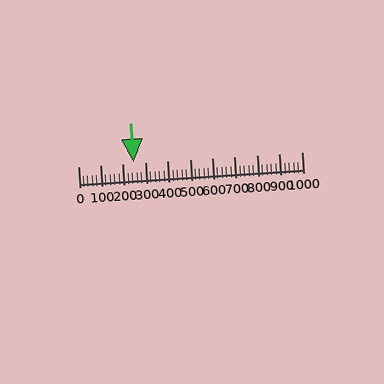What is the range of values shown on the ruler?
The ruler shows values from 0 to 1000.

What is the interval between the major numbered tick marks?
The major tick marks are spaced 100 units apart.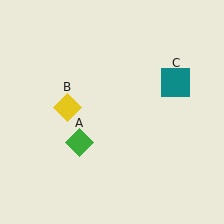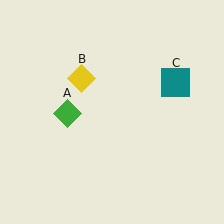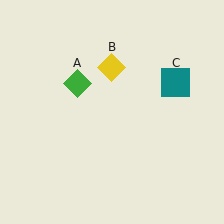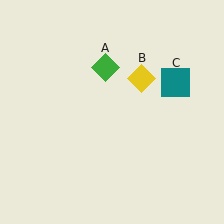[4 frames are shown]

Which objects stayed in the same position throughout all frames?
Teal square (object C) remained stationary.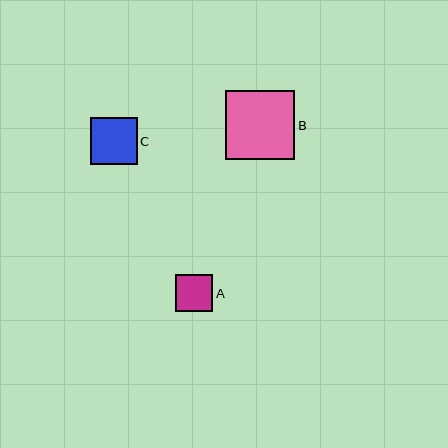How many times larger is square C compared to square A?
Square C is approximately 1.3 times the size of square A.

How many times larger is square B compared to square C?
Square B is approximately 1.5 times the size of square C.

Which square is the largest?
Square B is the largest with a size of approximately 70 pixels.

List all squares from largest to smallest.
From largest to smallest: B, C, A.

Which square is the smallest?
Square A is the smallest with a size of approximately 37 pixels.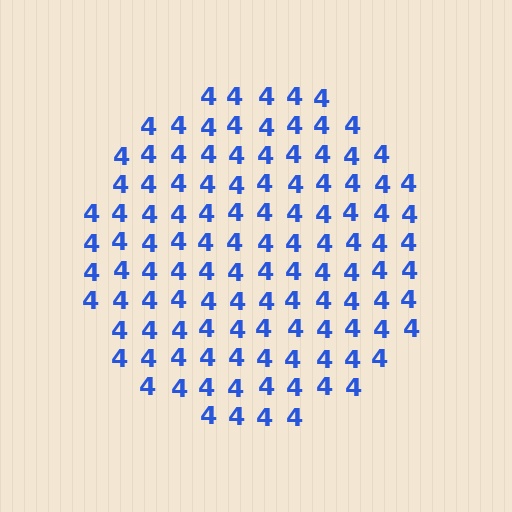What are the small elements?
The small elements are digit 4's.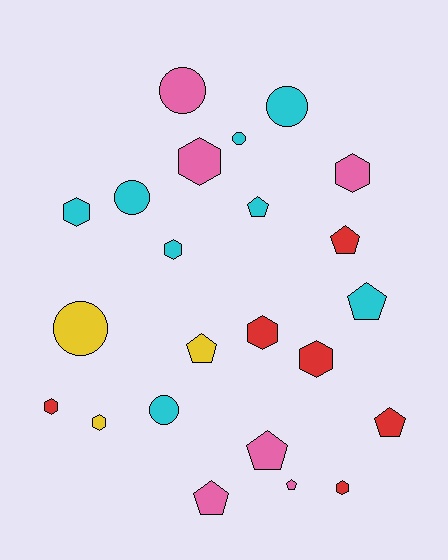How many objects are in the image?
There are 23 objects.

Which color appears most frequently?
Cyan, with 8 objects.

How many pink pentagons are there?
There are 3 pink pentagons.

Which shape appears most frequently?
Hexagon, with 9 objects.